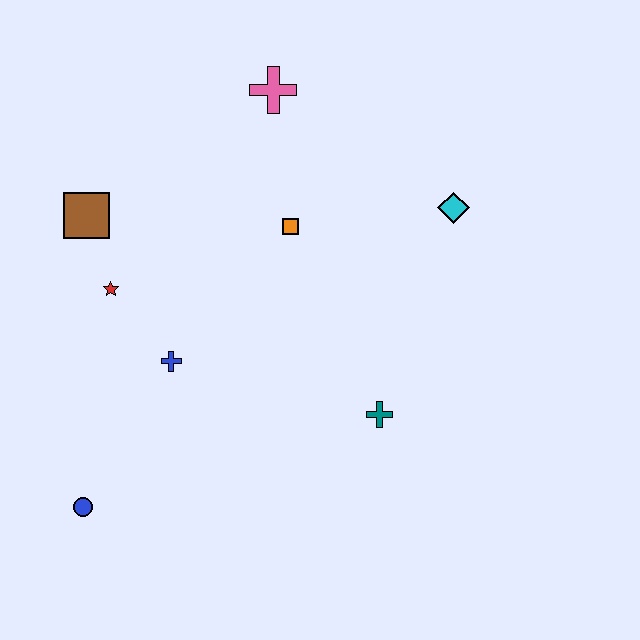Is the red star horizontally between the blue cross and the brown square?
Yes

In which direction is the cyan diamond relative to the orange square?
The cyan diamond is to the right of the orange square.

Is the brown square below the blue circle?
No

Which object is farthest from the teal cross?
The brown square is farthest from the teal cross.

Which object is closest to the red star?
The brown square is closest to the red star.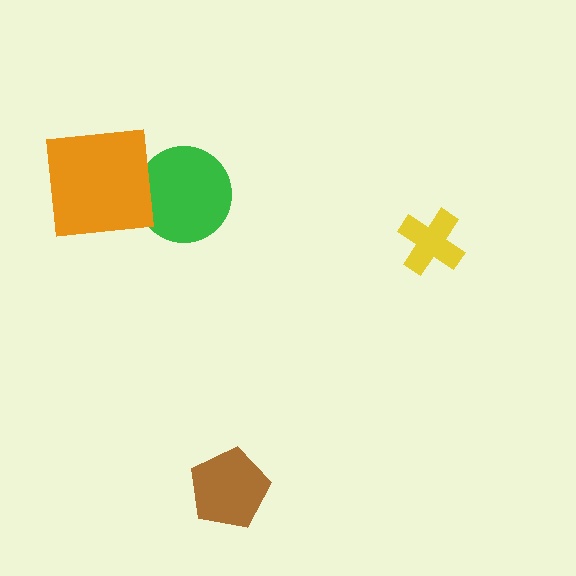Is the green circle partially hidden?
Yes, it is partially covered by another shape.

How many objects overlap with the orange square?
1 object overlaps with the orange square.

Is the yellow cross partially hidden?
No, no other shape covers it.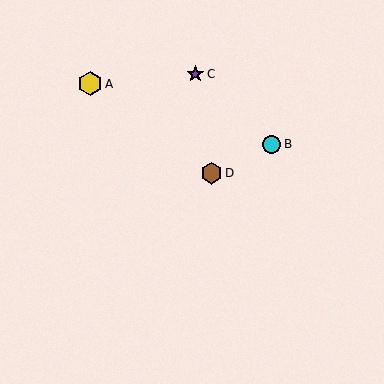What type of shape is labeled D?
Shape D is a brown hexagon.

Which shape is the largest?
The yellow hexagon (labeled A) is the largest.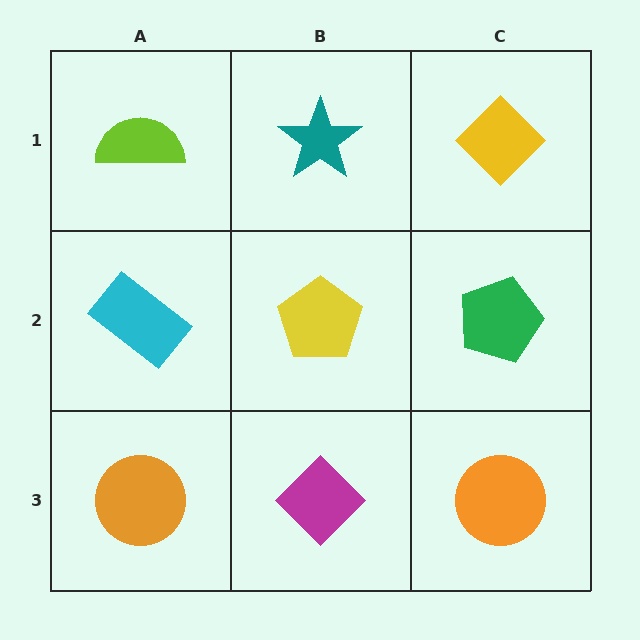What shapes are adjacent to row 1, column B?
A yellow pentagon (row 2, column B), a lime semicircle (row 1, column A), a yellow diamond (row 1, column C).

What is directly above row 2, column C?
A yellow diamond.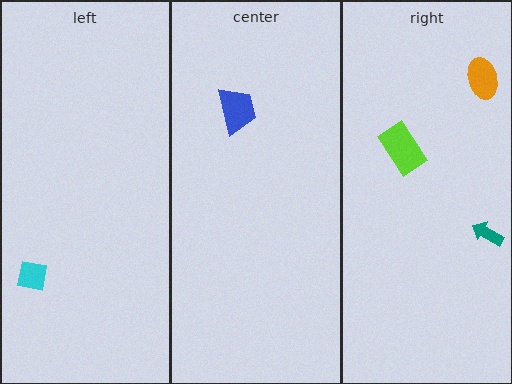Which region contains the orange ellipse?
The right region.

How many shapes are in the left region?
1.